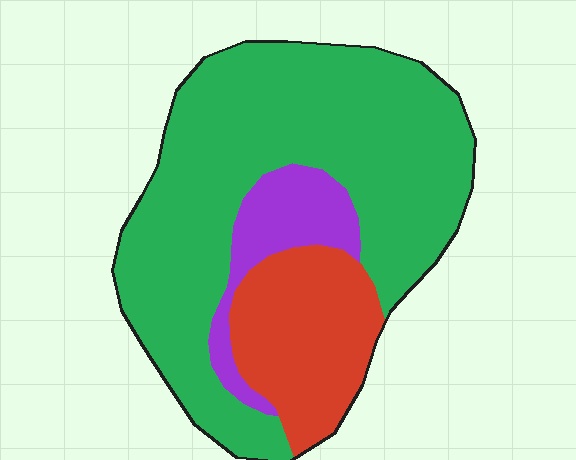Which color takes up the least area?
Purple, at roughly 10%.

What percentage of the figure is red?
Red covers around 20% of the figure.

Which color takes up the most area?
Green, at roughly 65%.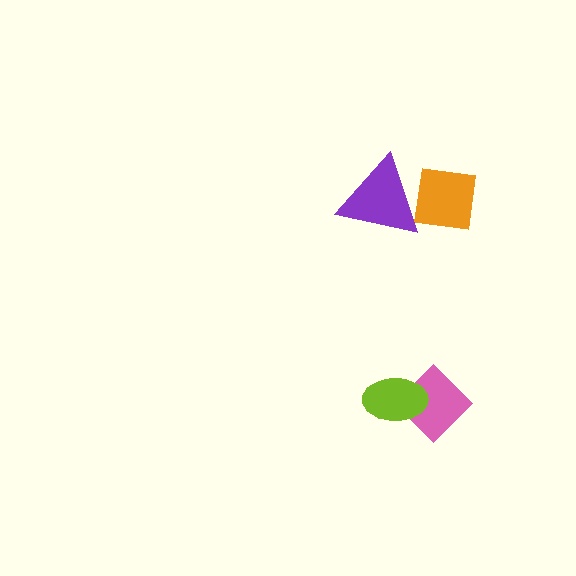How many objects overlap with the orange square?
1 object overlaps with the orange square.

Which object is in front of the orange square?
The purple triangle is in front of the orange square.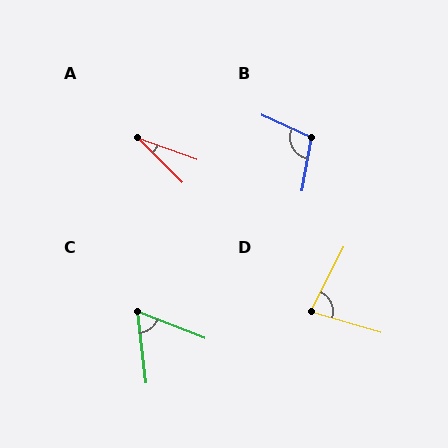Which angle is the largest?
B, at approximately 105 degrees.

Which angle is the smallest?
A, at approximately 24 degrees.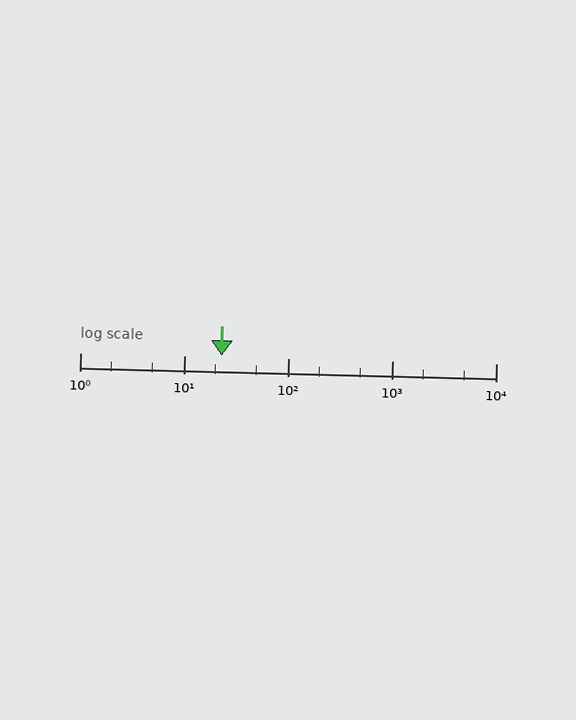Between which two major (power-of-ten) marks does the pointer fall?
The pointer is between 10 and 100.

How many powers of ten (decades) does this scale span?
The scale spans 4 decades, from 1 to 10000.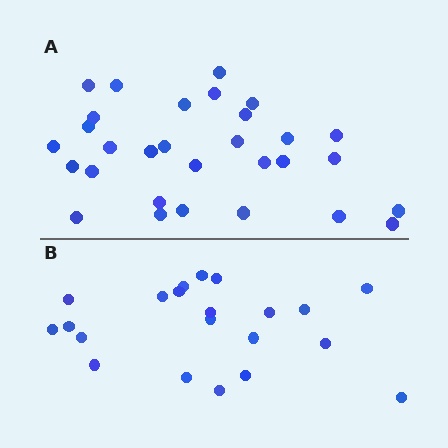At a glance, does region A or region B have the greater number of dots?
Region A (the top region) has more dots.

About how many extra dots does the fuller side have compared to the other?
Region A has roughly 8 or so more dots than region B.